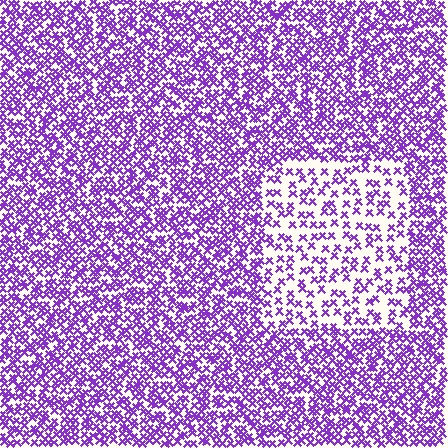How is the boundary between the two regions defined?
The boundary is defined by a change in element density (approximately 2.3x ratio). All elements are the same color, size, and shape.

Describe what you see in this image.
The image contains small purple elements arranged at two different densities. A rectangle-shaped region is visible where the elements are less densely packed than the surrounding area.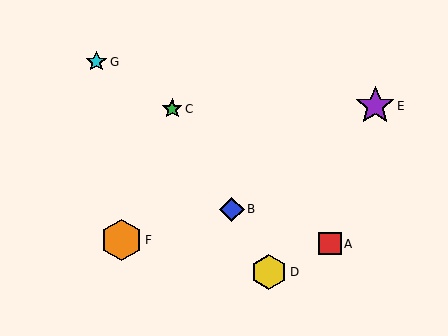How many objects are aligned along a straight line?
3 objects (B, C, D) are aligned along a straight line.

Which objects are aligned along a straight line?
Objects B, C, D are aligned along a straight line.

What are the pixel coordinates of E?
Object E is at (375, 106).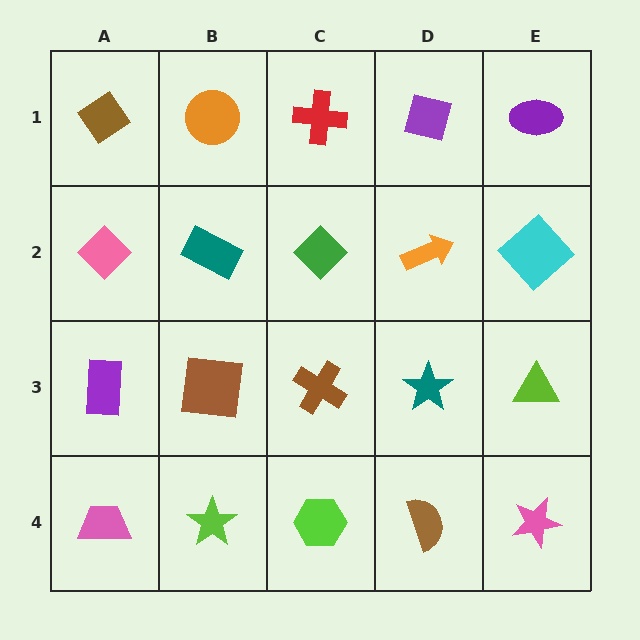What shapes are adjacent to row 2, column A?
A brown diamond (row 1, column A), a purple rectangle (row 3, column A), a teal rectangle (row 2, column B).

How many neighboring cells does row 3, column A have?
3.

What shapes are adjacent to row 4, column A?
A purple rectangle (row 3, column A), a lime star (row 4, column B).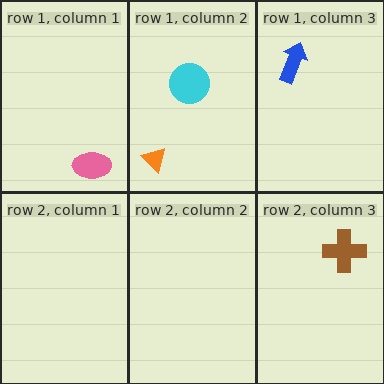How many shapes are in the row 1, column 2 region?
2.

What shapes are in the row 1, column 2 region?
The cyan circle, the orange triangle.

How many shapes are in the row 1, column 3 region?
1.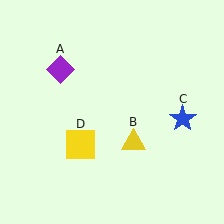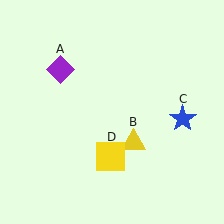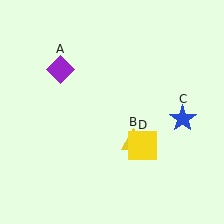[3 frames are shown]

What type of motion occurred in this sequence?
The yellow square (object D) rotated counterclockwise around the center of the scene.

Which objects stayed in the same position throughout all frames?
Purple diamond (object A) and yellow triangle (object B) and blue star (object C) remained stationary.